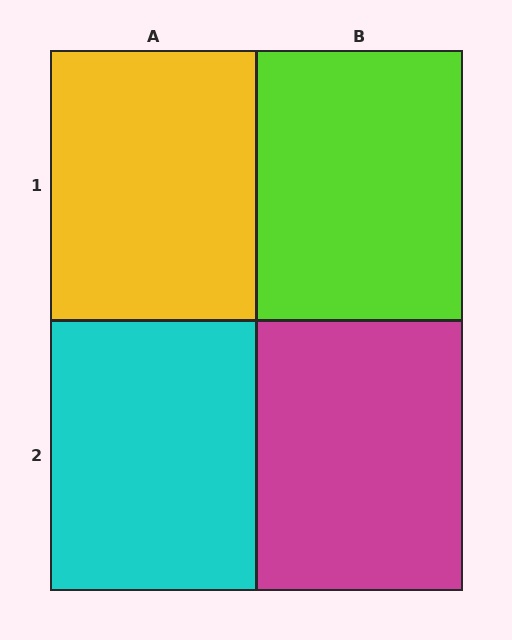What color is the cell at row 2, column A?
Cyan.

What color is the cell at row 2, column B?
Magenta.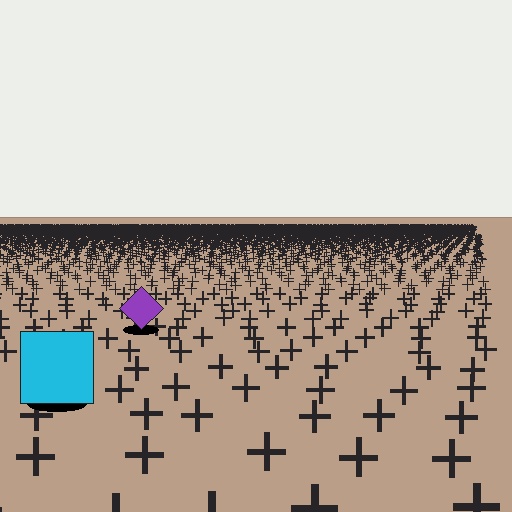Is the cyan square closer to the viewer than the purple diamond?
Yes. The cyan square is closer — you can tell from the texture gradient: the ground texture is coarser near it.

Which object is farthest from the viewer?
The purple diamond is farthest from the viewer. It appears smaller and the ground texture around it is denser.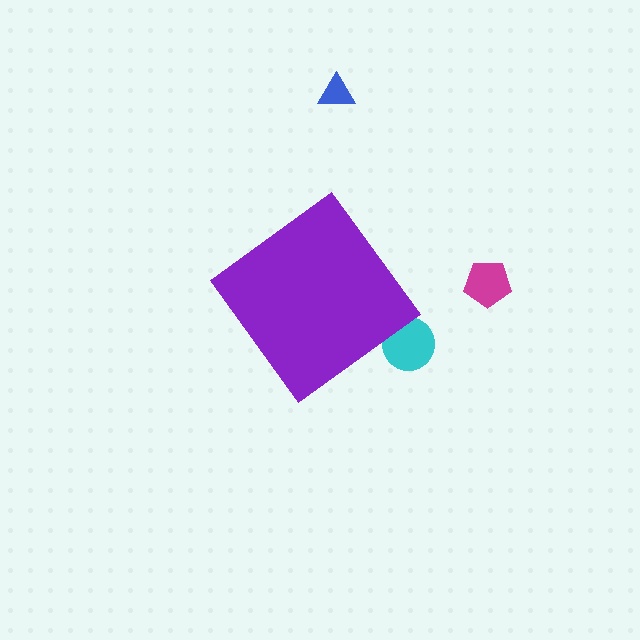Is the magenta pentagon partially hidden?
No, the magenta pentagon is fully visible.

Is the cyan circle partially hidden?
Yes, the cyan circle is partially hidden behind the purple diamond.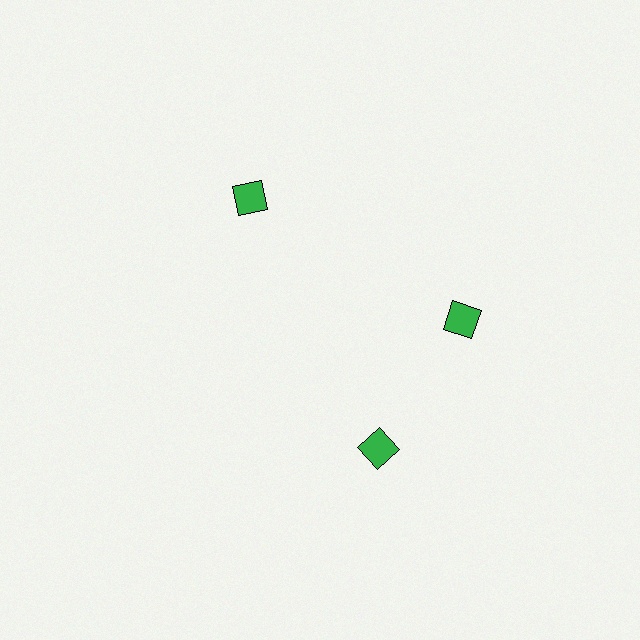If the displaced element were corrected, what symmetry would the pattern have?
It would have 3-fold rotational symmetry — the pattern would map onto itself every 120 degrees.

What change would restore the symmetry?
The symmetry would be restored by rotating it back into even spacing with its neighbors so that all 3 diamonds sit at equal angles and equal distance from the center.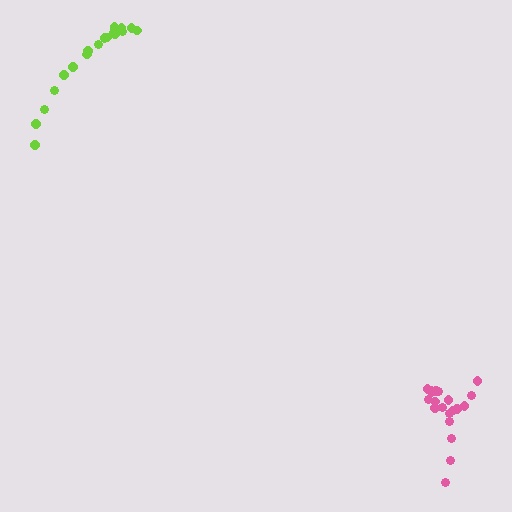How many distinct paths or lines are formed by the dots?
There are 2 distinct paths.